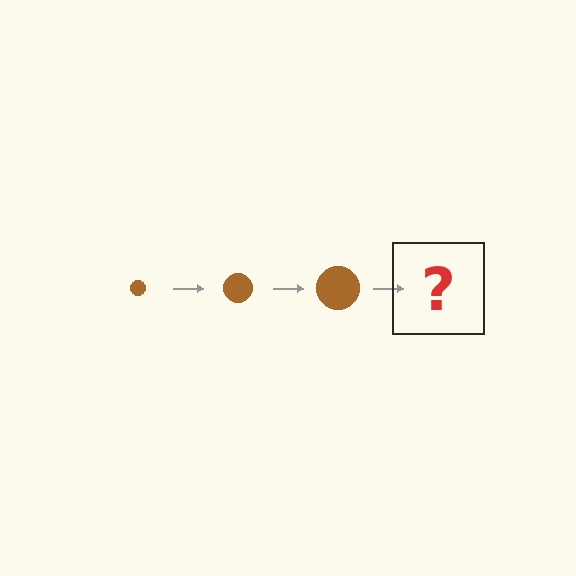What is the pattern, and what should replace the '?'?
The pattern is that the circle gets progressively larger each step. The '?' should be a brown circle, larger than the previous one.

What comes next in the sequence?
The next element should be a brown circle, larger than the previous one.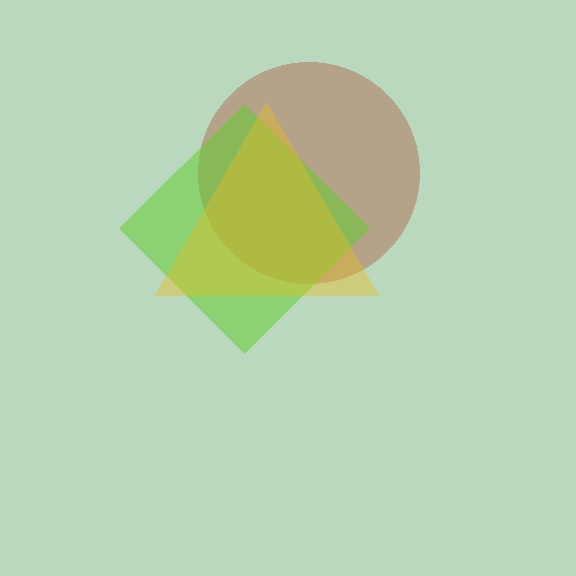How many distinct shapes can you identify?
There are 3 distinct shapes: a brown circle, a lime diamond, a yellow triangle.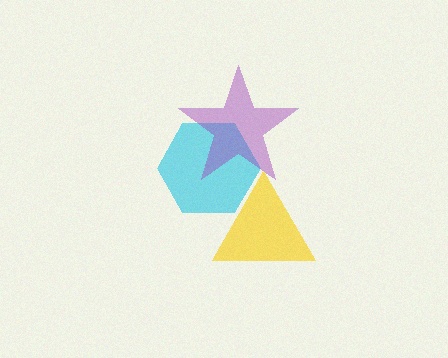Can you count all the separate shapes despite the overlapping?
Yes, there are 3 separate shapes.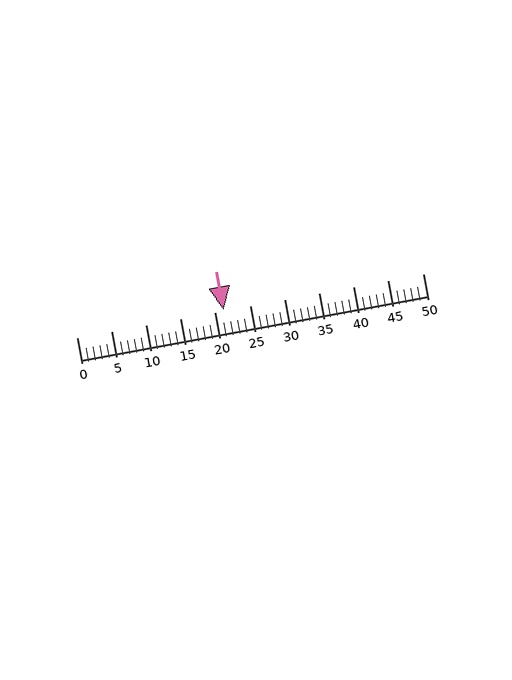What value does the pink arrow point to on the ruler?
The pink arrow points to approximately 21.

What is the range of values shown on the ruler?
The ruler shows values from 0 to 50.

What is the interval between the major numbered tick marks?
The major tick marks are spaced 5 units apart.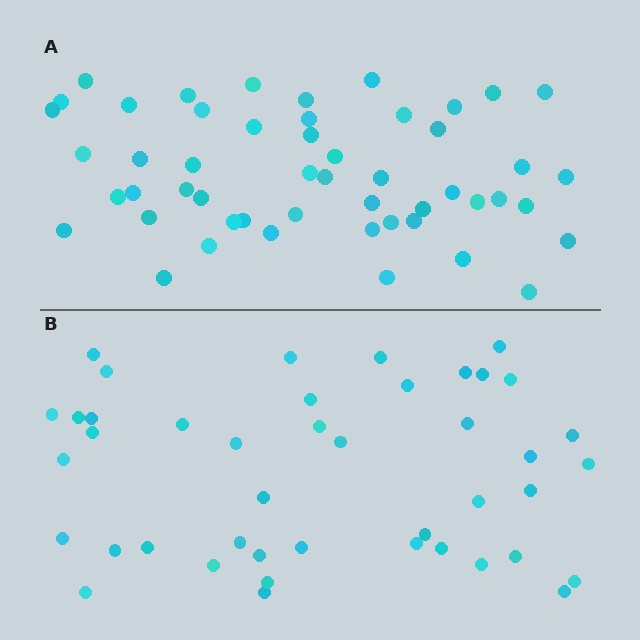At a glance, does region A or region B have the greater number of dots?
Region A (the top region) has more dots.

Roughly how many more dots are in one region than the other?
Region A has roughly 8 or so more dots than region B.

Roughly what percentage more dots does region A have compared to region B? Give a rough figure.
About 20% more.